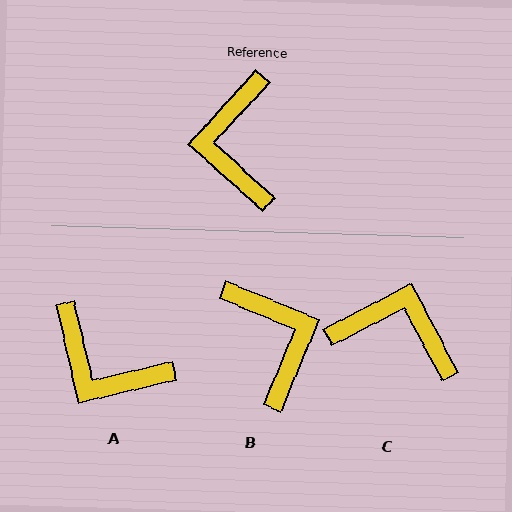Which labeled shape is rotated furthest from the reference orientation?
B, about 160 degrees away.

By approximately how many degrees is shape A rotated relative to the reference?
Approximately 56 degrees counter-clockwise.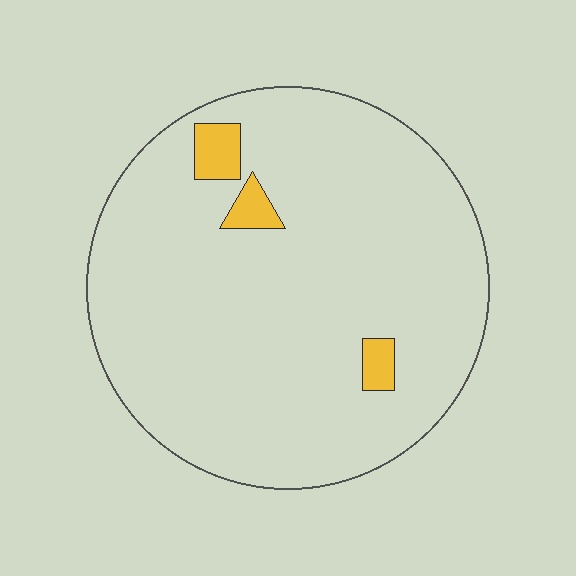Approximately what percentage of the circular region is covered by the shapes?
Approximately 5%.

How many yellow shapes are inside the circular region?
3.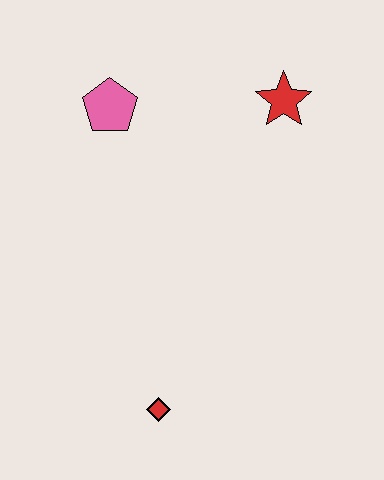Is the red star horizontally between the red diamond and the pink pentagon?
No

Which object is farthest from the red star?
The red diamond is farthest from the red star.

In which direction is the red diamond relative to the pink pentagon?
The red diamond is below the pink pentagon.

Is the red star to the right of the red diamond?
Yes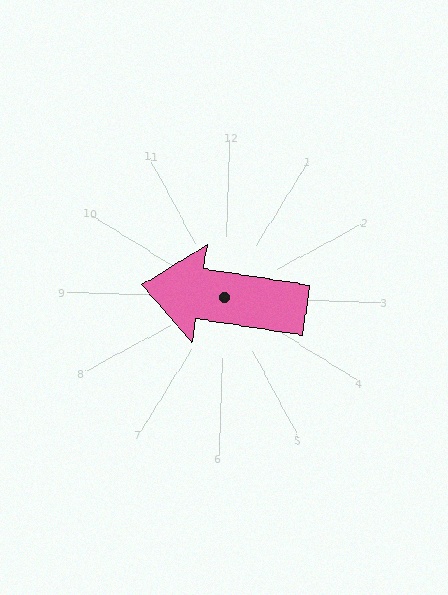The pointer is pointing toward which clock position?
Roughly 9 o'clock.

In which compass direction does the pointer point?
West.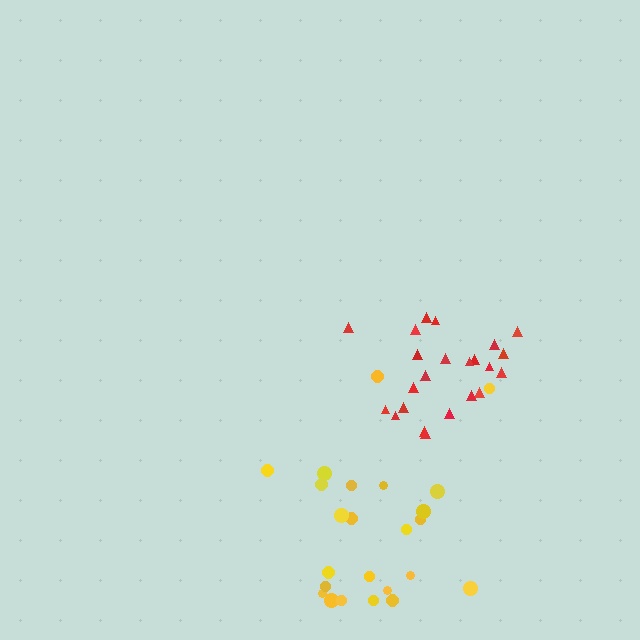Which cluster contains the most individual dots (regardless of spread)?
Yellow (24).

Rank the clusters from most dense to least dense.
red, yellow.